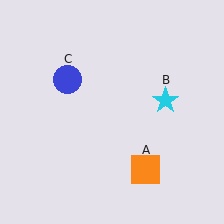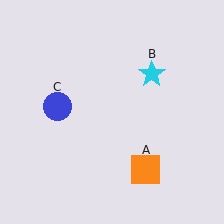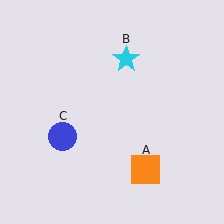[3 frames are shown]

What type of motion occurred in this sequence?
The cyan star (object B), blue circle (object C) rotated counterclockwise around the center of the scene.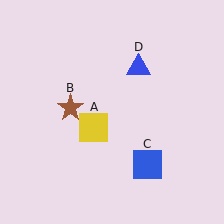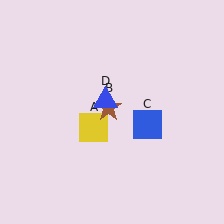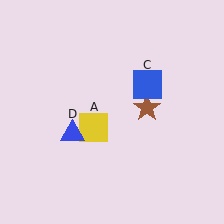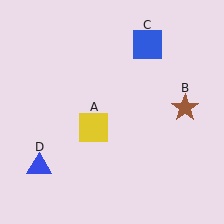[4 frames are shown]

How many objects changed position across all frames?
3 objects changed position: brown star (object B), blue square (object C), blue triangle (object D).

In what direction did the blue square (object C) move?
The blue square (object C) moved up.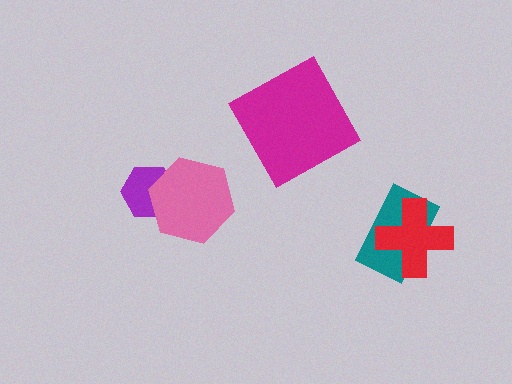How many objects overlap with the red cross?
1 object overlaps with the red cross.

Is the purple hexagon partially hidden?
Yes, it is partially covered by another shape.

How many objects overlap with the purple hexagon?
1 object overlaps with the purple hexagon.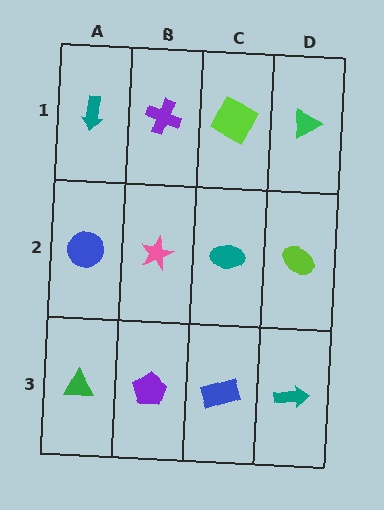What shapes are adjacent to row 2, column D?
A green triangle (row 1, column D), a teal arrow (row 3, column D), a teal ellipse (row 2, column C).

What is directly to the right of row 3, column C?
A teal arrow.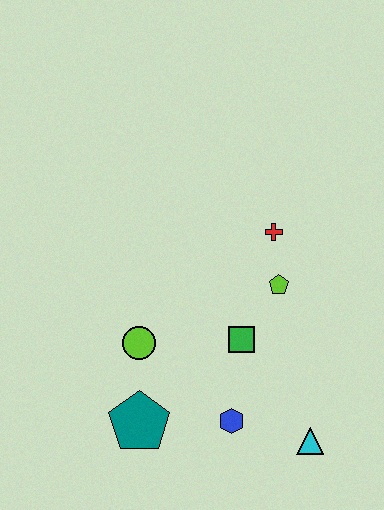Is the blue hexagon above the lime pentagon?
No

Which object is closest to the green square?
The lime pentagon is closest to the green square.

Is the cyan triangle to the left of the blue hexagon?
No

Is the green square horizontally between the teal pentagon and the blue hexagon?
No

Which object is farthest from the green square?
The teal pentagon is farthest from the green square.